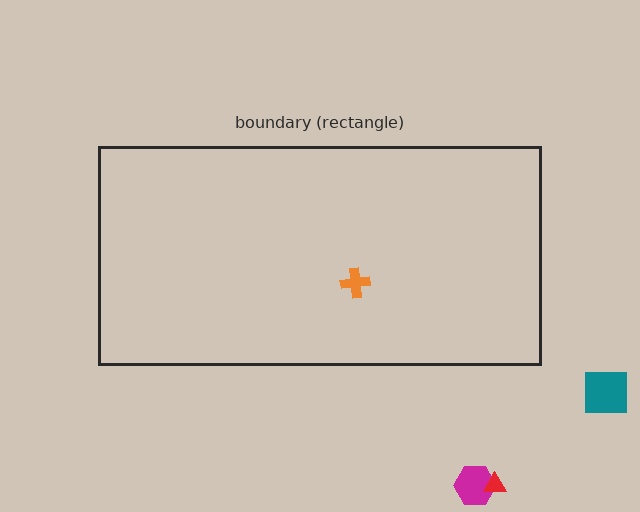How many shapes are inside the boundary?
1 inside, 3 outside.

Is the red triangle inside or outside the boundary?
Outside.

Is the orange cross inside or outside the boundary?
Inside.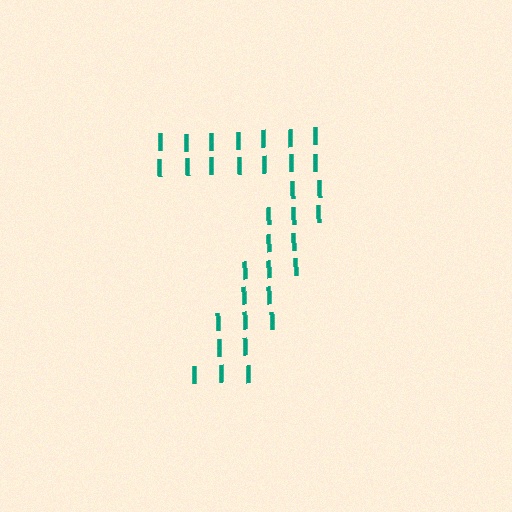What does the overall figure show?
The overall figure shows the digit 7.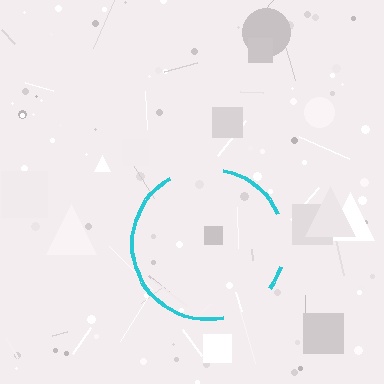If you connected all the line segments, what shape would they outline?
They would outline a circle.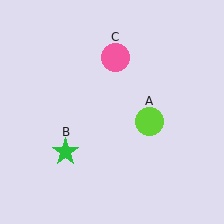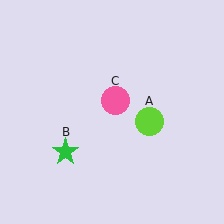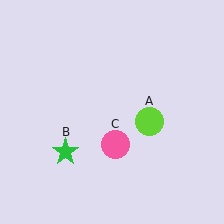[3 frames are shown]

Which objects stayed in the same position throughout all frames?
Lime circle (object A) and green star (object B) remained stationary.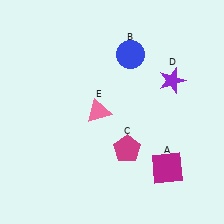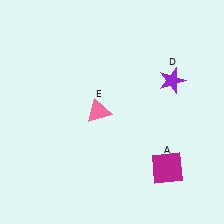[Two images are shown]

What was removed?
The magenta pentagon (C), the blue circle (B) were removed in Image 2.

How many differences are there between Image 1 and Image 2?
There are 2 differences between the two images.